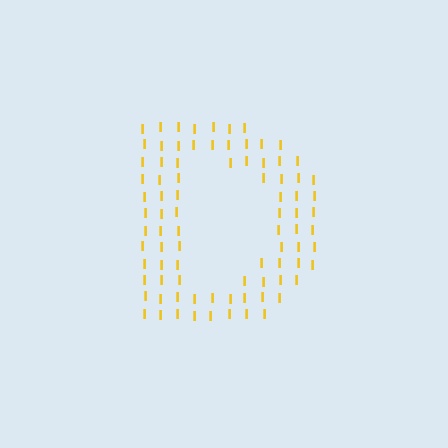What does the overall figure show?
The overall figure shows the letter D.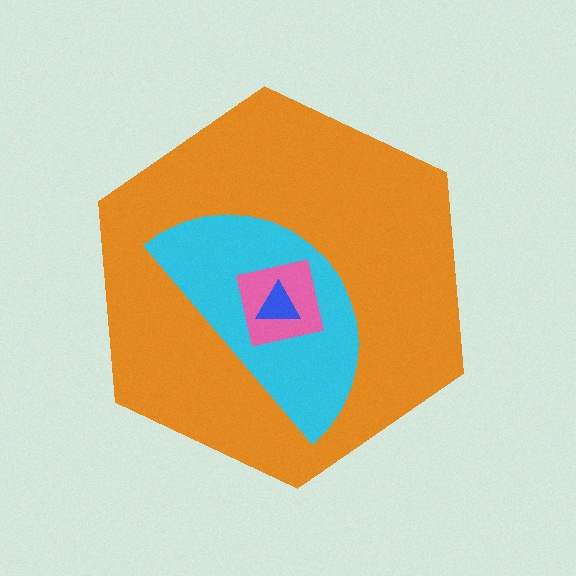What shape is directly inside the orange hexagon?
The cyan semicircle.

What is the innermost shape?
The blue triangle.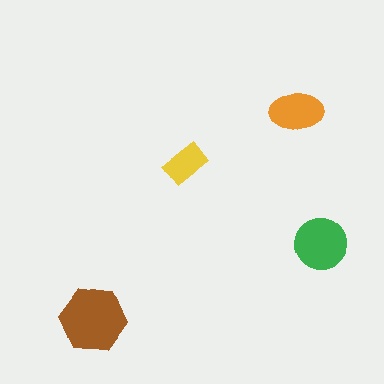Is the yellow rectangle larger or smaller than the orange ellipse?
Smaller.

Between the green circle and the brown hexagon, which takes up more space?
The brown hexagon.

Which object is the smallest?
The yellow rectangle.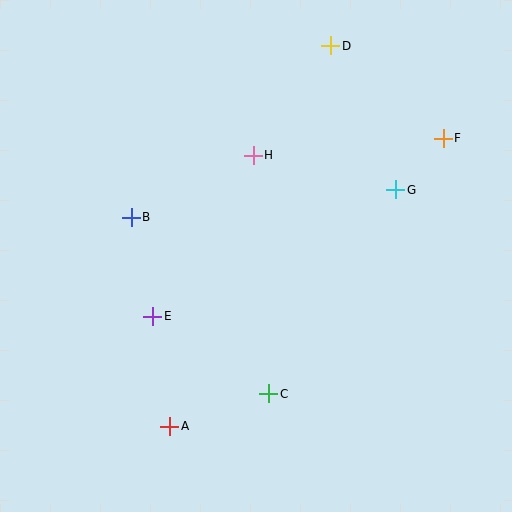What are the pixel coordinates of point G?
Point G is at (396, 190).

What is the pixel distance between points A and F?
The distance between A and F is 397 pixels.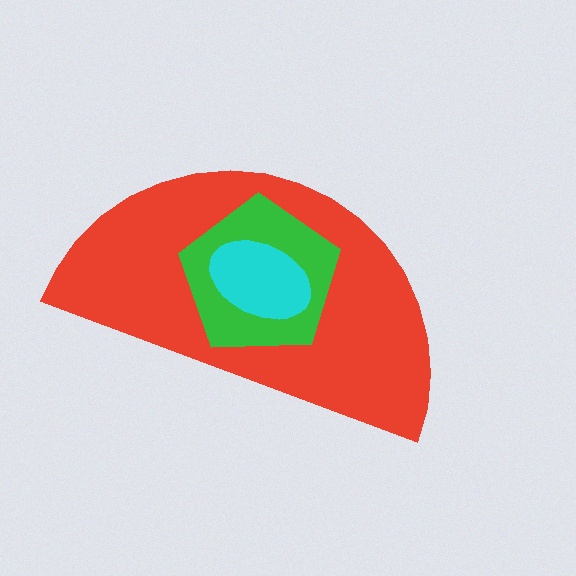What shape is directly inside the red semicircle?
The green pentagon.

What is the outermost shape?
The red semicircle.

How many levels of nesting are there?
3.